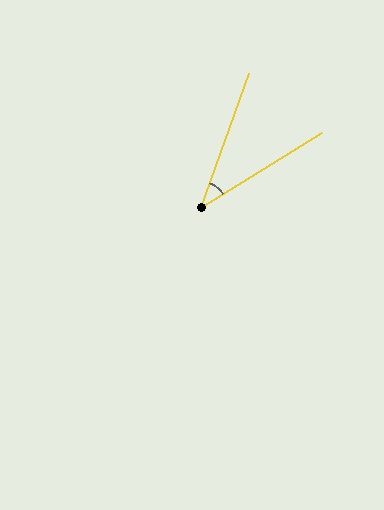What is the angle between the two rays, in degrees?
Approximately 38 degrees.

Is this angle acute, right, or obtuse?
It is acute.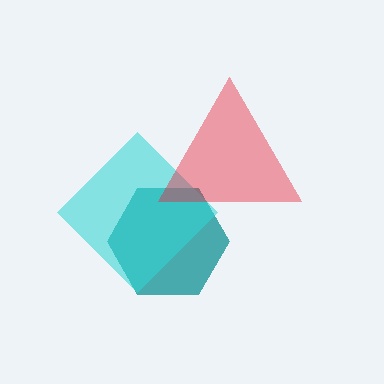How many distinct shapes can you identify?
There are 3 distinct shapes: a teal hexagon, a cyan diamond, a red triangle.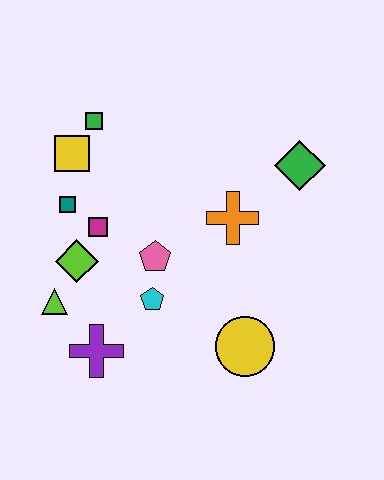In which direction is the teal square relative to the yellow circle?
The teal square is to the left of the yellow circle.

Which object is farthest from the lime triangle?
The green diamond is farthest from the lime triangle.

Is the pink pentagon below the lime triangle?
No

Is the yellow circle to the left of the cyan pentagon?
No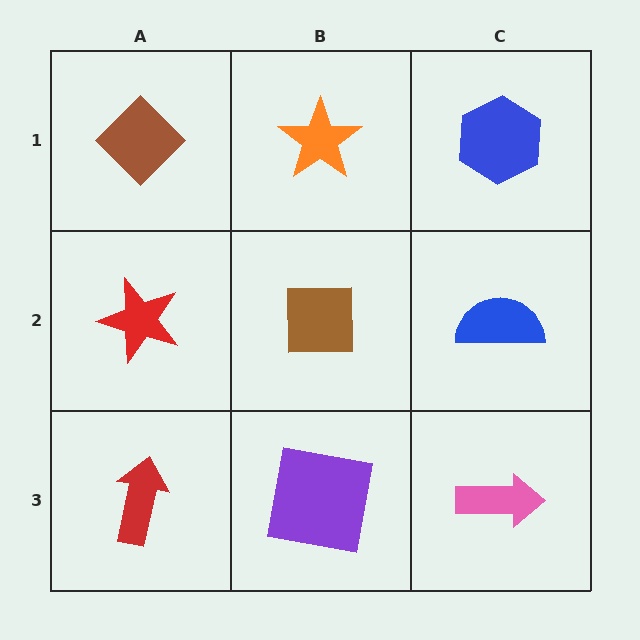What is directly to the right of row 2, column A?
A brown square.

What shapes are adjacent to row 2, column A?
A brown diamond (row 1, column A), a red arrow (row 3, column A), a brown square (row 2, column B).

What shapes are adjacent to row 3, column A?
A red star (row 2, column A), a purple square (row 3, column B).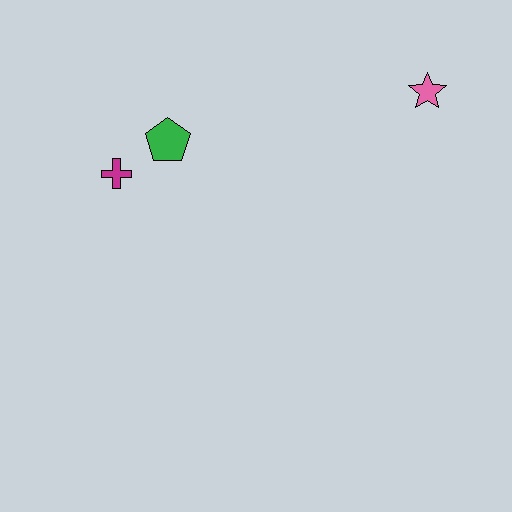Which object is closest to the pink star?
The green pentagon is closest to the pink star.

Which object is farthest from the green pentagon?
The pink star is farthest from the green pentagon.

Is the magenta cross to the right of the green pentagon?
No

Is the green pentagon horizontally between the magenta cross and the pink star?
Yes